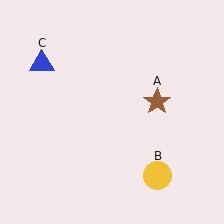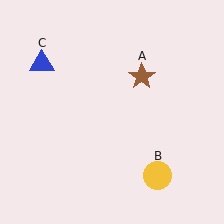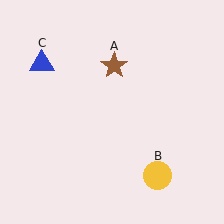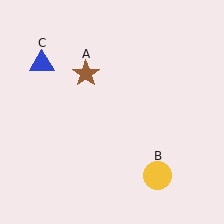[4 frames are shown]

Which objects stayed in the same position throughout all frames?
Yellow circle (object B) and blue triangle (object C) remained stationary.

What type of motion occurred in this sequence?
The brown star (object A) rotated counterclockwise around the center of the scene.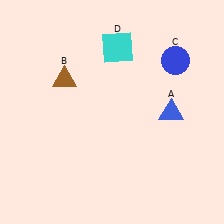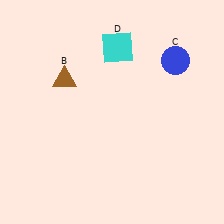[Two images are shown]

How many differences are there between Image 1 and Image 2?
There is 1 difference between the two images.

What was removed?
The blue triangle (A) was removed in Image 2.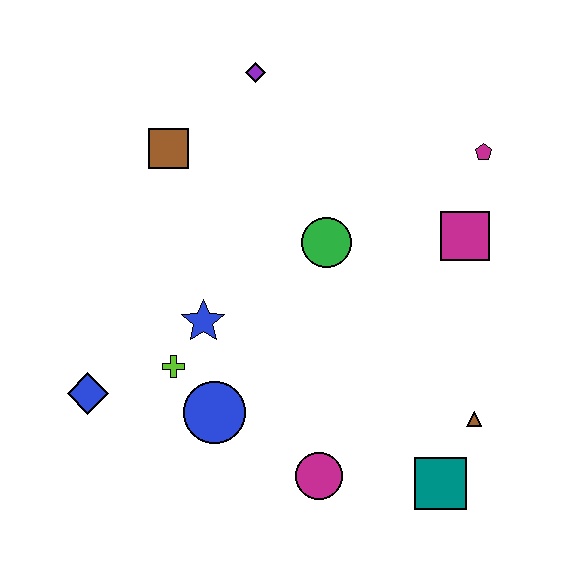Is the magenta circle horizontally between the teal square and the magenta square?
No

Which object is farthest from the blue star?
The magenta pentagon is farthest from the blue star.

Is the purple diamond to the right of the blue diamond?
Yes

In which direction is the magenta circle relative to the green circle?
The magenta circle is below the green circle.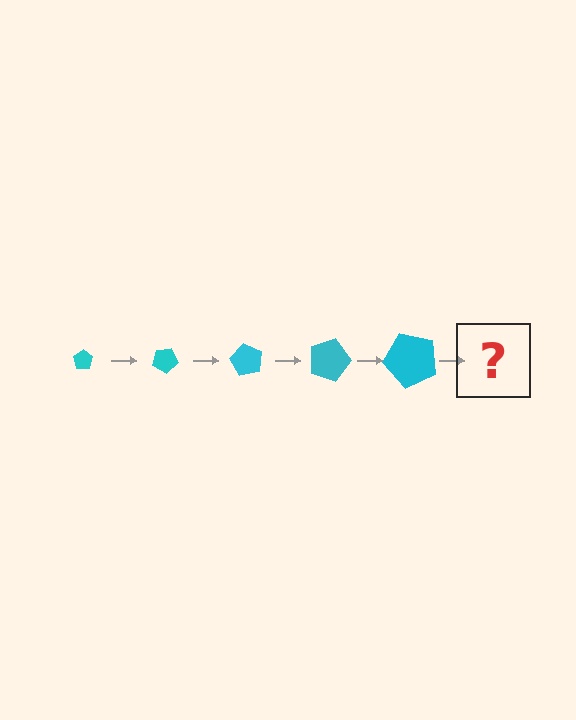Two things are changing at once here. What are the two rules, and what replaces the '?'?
The two rules are that the pentagon grows larger each step and it rotates 30 degrees each step. The '?' should be a pentagon, larger than the previous one and rotated 150 degrees from the start.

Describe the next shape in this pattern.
It should be a pentagon, larger than the previous one and rotated 150 degrees from the start.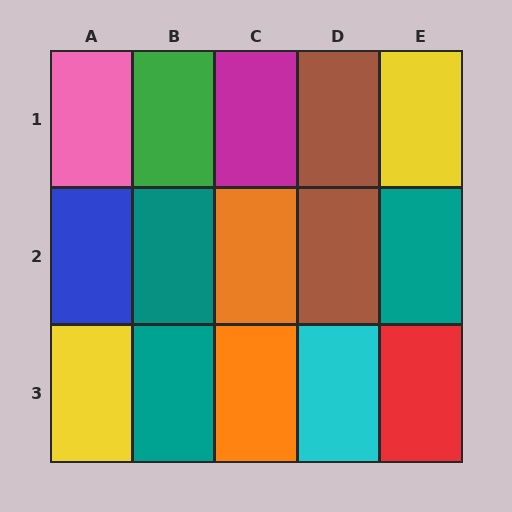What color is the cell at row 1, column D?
Brown.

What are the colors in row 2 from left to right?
Blue, teal, orange, brown, teal.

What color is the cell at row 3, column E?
Red.